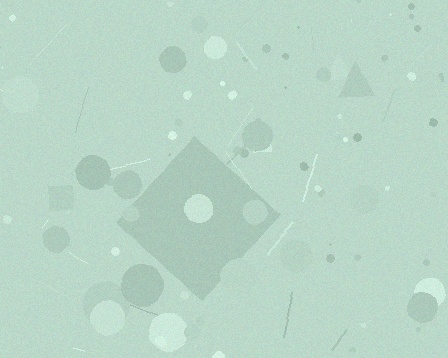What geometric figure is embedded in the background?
A diamond is embedded in the background.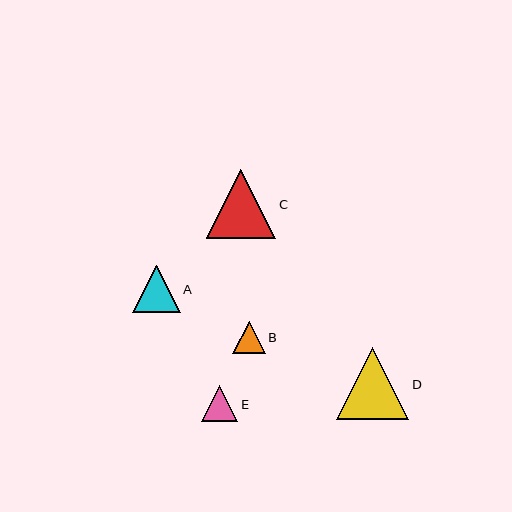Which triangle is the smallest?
Triangle B is the smallest with a size of approximately 33 pixels.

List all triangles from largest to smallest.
From largest to smallest: D, C, A, E, B.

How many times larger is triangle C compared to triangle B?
Triangle C is approximately 2.1 times the size of triangle B.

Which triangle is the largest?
Triangle D is the largest with a size of approximately 72 pixels.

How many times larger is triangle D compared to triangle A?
Triangle D is approximately 1.5 times the size of triangle A.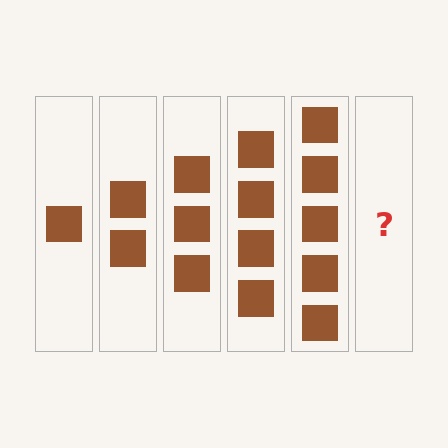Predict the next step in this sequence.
The next step is 6 squares.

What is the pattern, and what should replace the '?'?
The pattern is that each step adds one more square. The '?' should be 6 squares.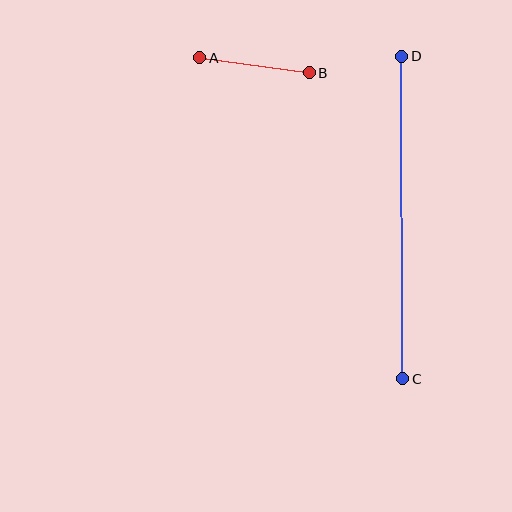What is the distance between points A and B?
The distance is approximately 110 pixels.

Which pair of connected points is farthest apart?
Points C and D are farthest apart.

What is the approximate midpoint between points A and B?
The midpoint is at approximately (254, 65) pixels.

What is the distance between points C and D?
The distance is approximately 323 pixels.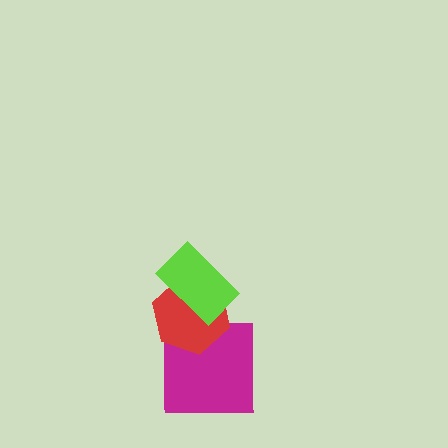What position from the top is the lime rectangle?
The lime rectangle is 1st from the top.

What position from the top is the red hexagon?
The red hexagon is 2nd from the top.